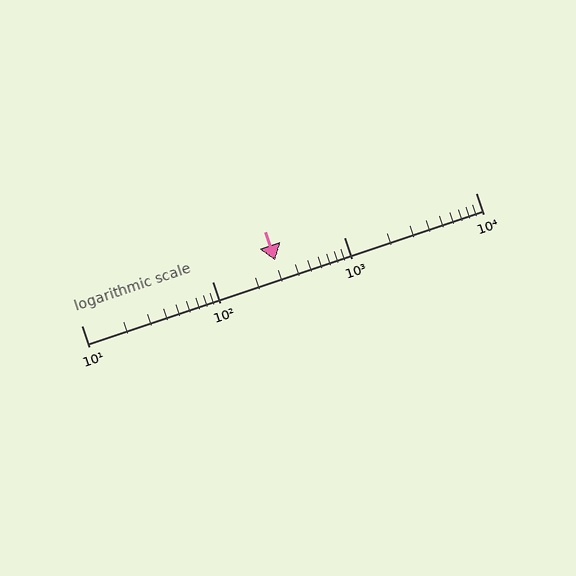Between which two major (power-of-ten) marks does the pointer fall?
The pointer is between 100 and 1000.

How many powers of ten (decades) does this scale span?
The scale spans 3 decades, from 10 to 10000.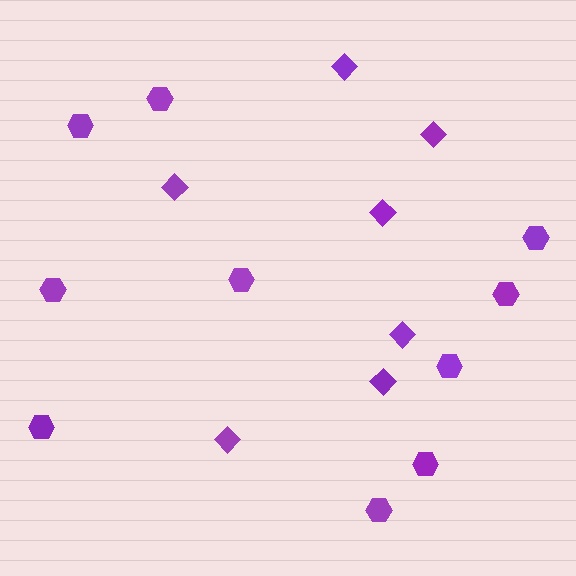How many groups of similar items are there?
There are 2 groups: one group of hexagons (10) and one group of diamonds (7).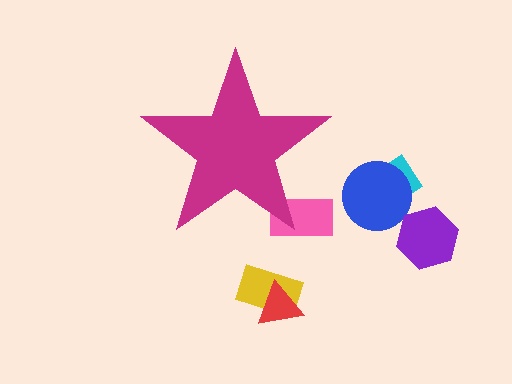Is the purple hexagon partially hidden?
No, the purple hexagon is fully visible.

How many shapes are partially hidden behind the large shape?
1 shape is partially hidden.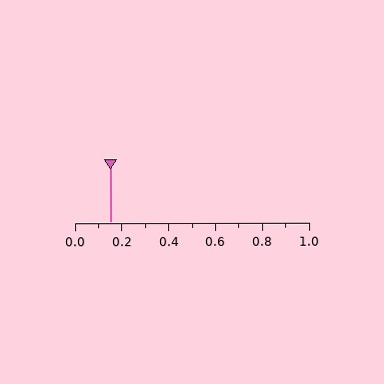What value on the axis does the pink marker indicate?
The marker indicates approximately 0.15.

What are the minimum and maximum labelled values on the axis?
The axis runs from 0.0 to 1.0.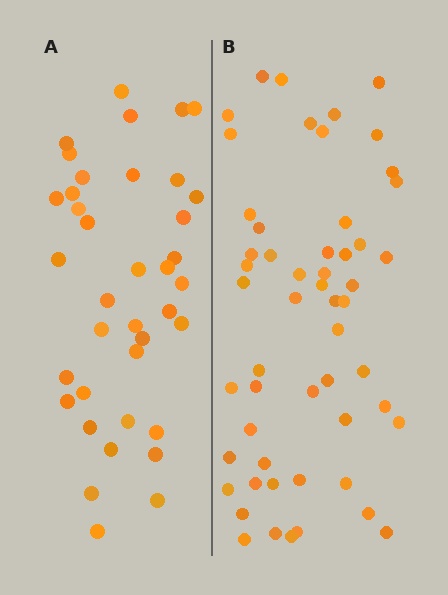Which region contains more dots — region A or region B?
Region B (the right region) has more dots.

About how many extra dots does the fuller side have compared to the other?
Region B has approximately 15 more dots than region A.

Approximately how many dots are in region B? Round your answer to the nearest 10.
About 50 dots. (The exact count is 54, which rounds to 50.)